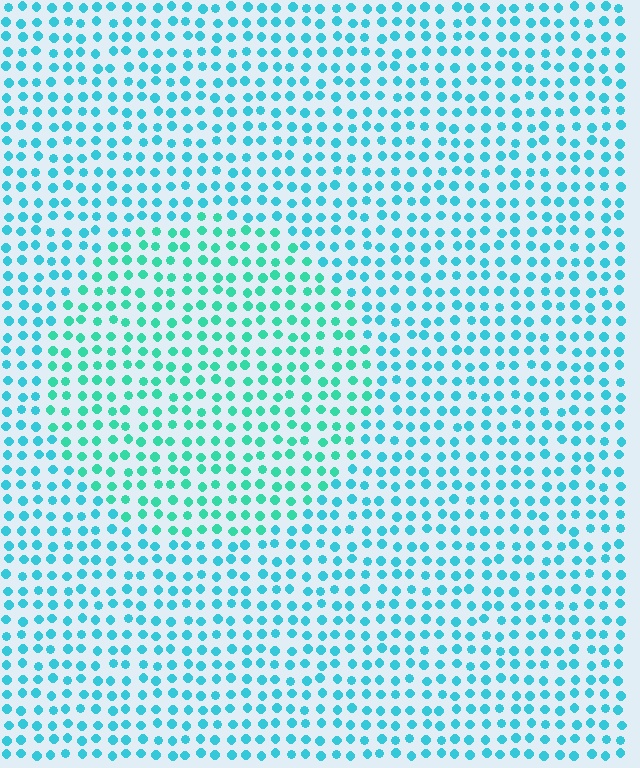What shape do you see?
I see a circle.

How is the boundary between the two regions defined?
The boundary is defined purely by a slight shift in hue (about 26 degrees). Spacing, size, and orientation are identical on both sides.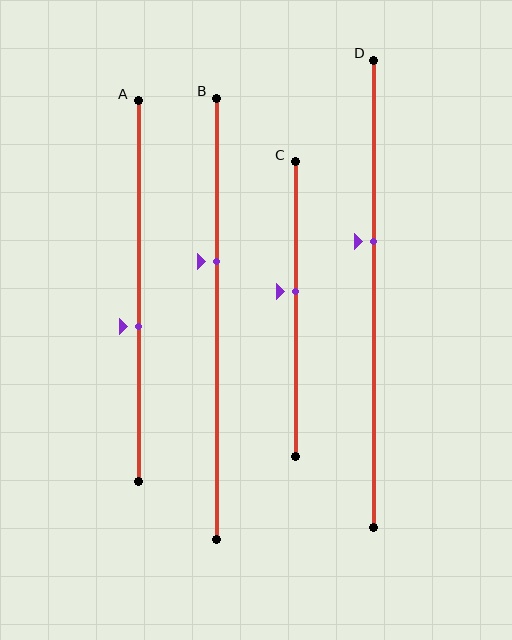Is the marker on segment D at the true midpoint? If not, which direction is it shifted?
No, the marker on segment D is shifted upward by about 11% of the segment length.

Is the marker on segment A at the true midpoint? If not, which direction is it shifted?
No, the marker on segment A is shifted downward by about 9% of the segment length.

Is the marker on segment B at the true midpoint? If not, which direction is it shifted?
No, the marker on segment B is shifted upward by about 13% of the segment length.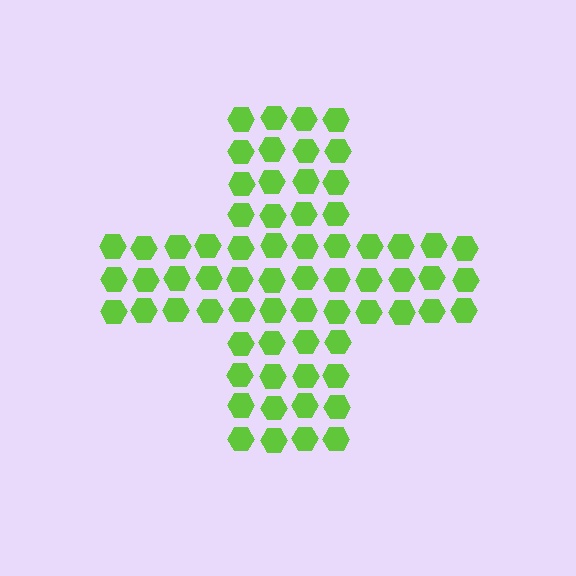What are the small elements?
The small elements are hexagons.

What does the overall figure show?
The overall figure shows a cross.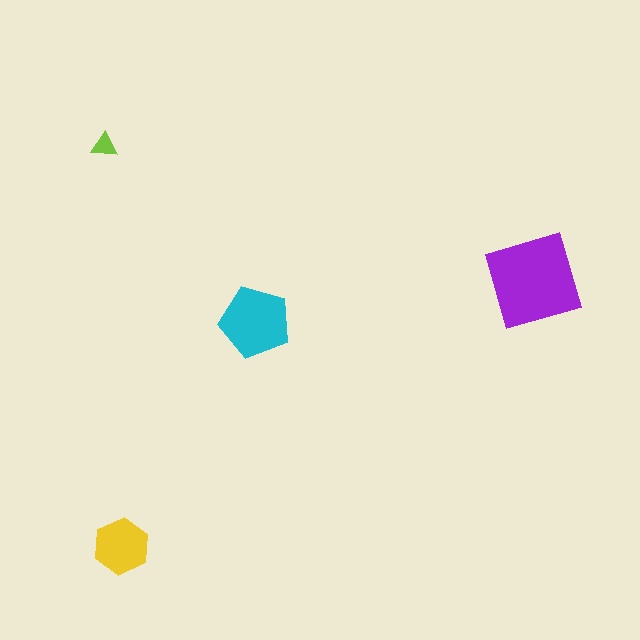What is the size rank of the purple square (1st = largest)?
1st.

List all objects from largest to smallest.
The purple square, the cyan pentagon, the yellow hexagon, the lime triangle.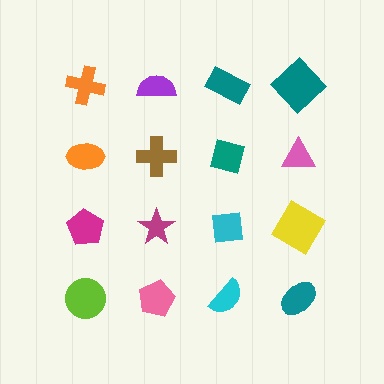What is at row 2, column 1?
An orange ellipse.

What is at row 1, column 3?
A teal rectangle.